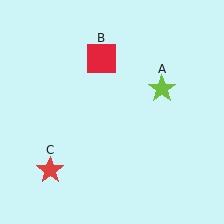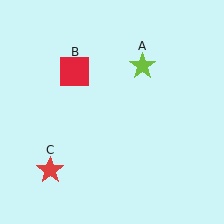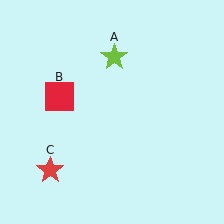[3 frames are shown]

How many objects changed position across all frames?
2 objects changed position: lime star (object A), red square (object B).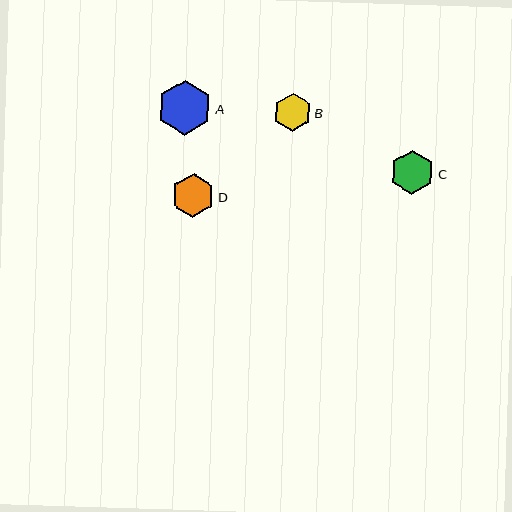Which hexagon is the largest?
Hexagon A is the largest with a size of approximately 55 pixels.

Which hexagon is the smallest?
Hexagon B is the smallest with a size of approximately 38 pixels.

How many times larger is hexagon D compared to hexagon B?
Hexagon D is approximately 1.1 times the size of hexagon B.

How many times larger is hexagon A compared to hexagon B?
Hexagon A is approximately 1.4 times the size of hexagon B.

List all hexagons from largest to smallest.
From largest to smallest: A, C, D, B.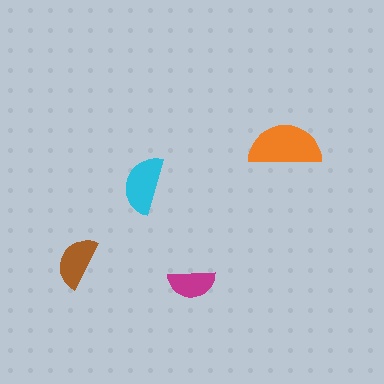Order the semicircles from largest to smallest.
the orange one, the cyan one, the brown one, the magenta one.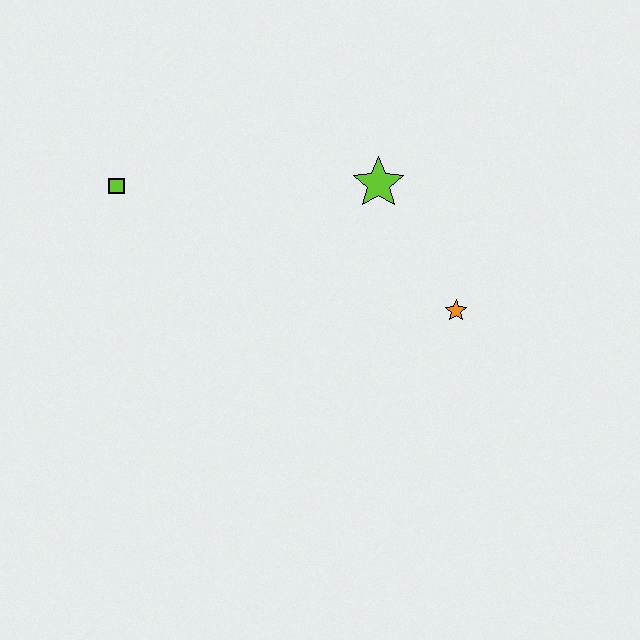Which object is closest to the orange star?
The lime star is closest to the orange star.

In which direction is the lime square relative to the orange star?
The lime square is to the left of the orange star.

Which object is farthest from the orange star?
The lime square is farthest from the orange star.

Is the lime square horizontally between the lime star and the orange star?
No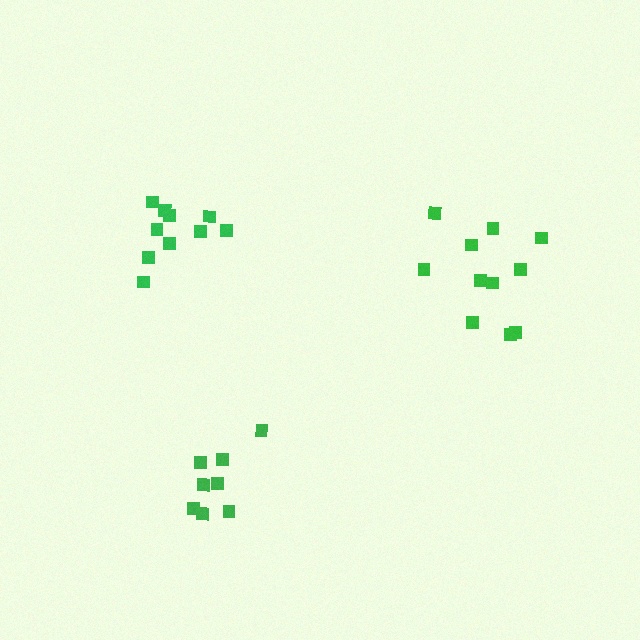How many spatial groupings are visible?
There are 3 spatial groupings.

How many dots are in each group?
Group 1: 10 dots, Group 2: 8 dots, Group 3: 11 dots (29 total).